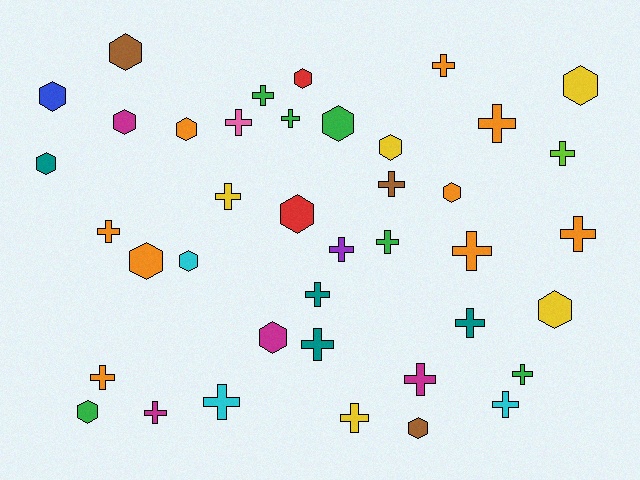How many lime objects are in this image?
There is 1 lime object.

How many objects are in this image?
There are 40 objects.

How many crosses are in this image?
There are 23 crosses.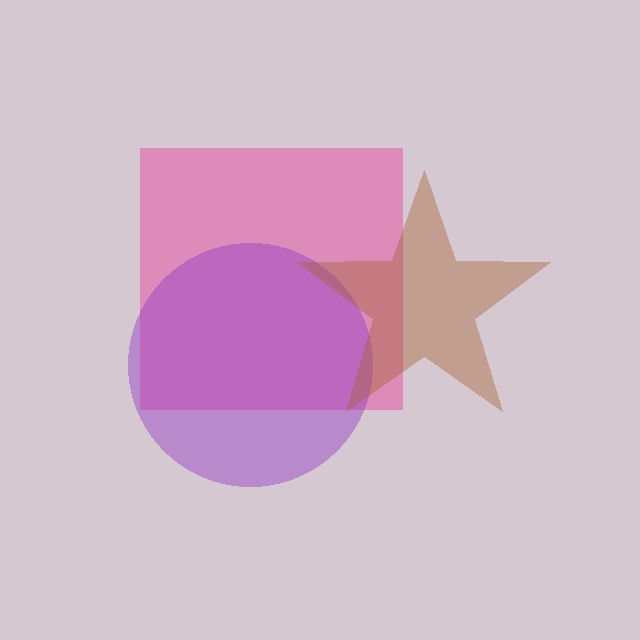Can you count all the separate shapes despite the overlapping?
Yes, there are 3 separate shapes.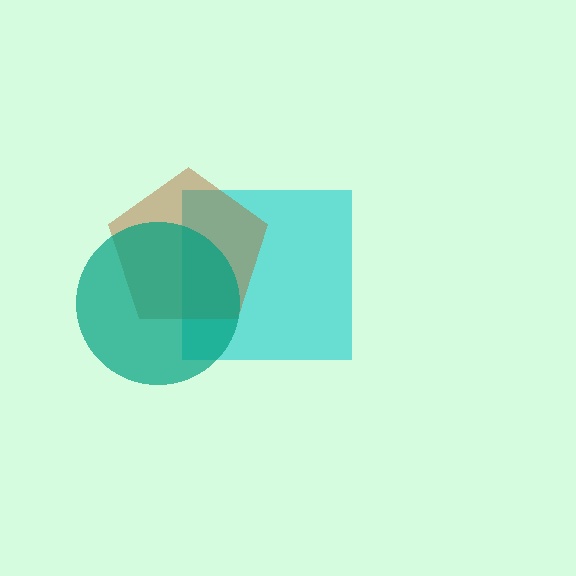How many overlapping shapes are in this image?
There are 3 overlapping shapes in the image.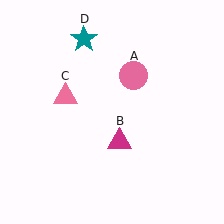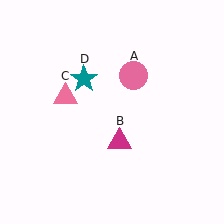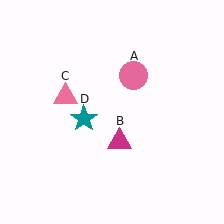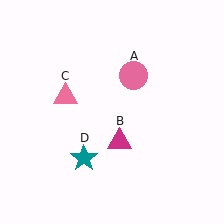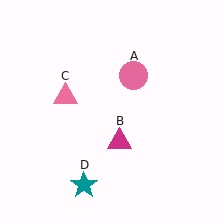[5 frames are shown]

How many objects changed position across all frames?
1 object changed position: teal star (object D).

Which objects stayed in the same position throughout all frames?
Pink circle (object A) and magenta triangle (object B) and pink triangle (object C) remained stationary.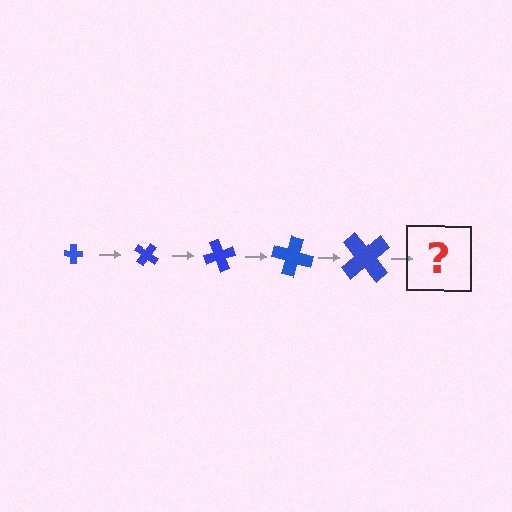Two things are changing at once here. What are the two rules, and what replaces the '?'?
The two rules are that the cross grows larger each step and it rotates 35 degrees each step. The '?' should be a cross, larger than the previous one and rotated 175 degrees from the start.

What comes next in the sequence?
The next element should be a cross, larger than the previous one and rotated 175 degrees from the start.